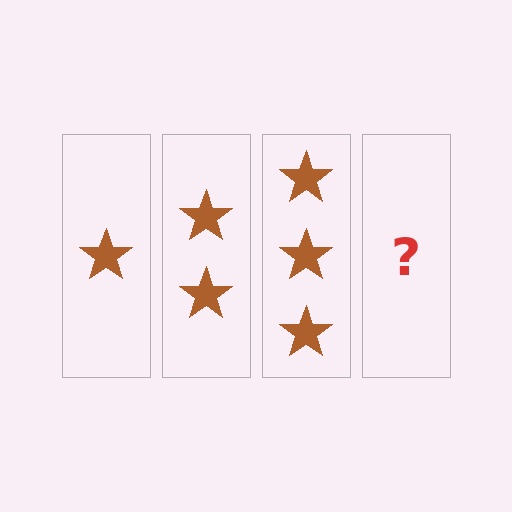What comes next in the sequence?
The next element should be 4 stars.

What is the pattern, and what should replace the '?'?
The pattern is that each step adds one more star. The '?' should be 4 stars.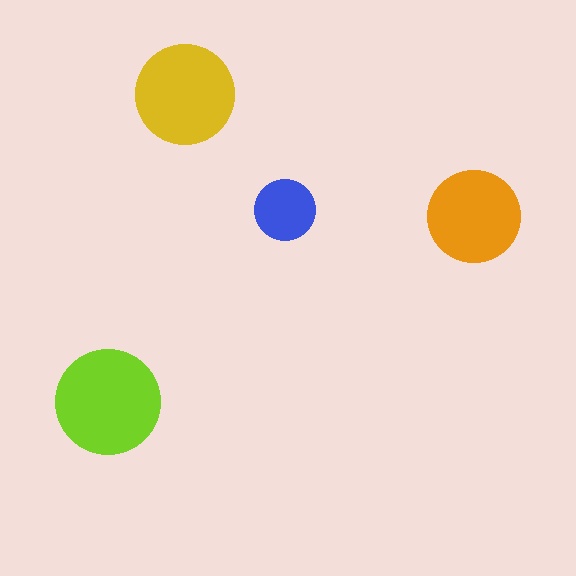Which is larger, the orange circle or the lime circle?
The lime one.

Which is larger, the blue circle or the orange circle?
The orange one.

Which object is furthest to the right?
The orange circle is rightmost.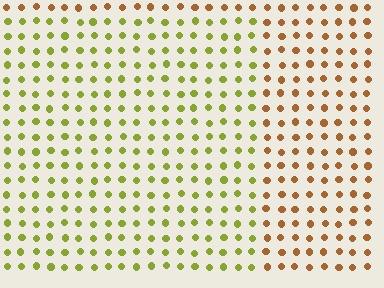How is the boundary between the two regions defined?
The boundary is defined purely by a slight shift in hue (about 49 degrees). Spacing, size, and orientation are identical on both sides.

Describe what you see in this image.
The image is filled with small brown elements in a uniform arrangement. A rectangle-shaped region is visible where the elements are tinted to a slightly different hue, forming a subtle color boundary.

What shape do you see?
I see a rectangle.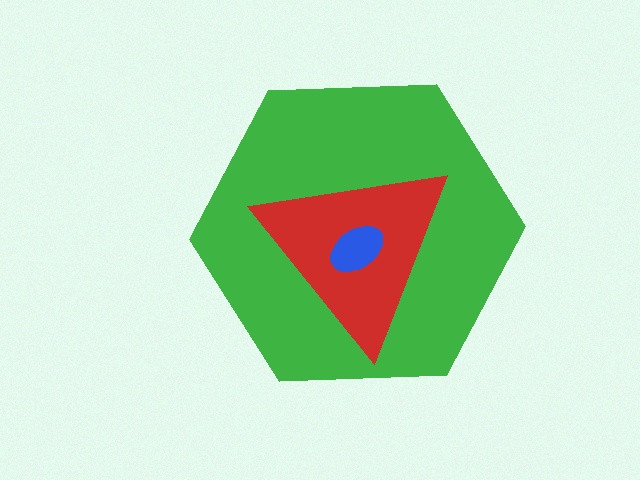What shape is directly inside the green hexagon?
The red triangle.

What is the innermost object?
The blue ellipse.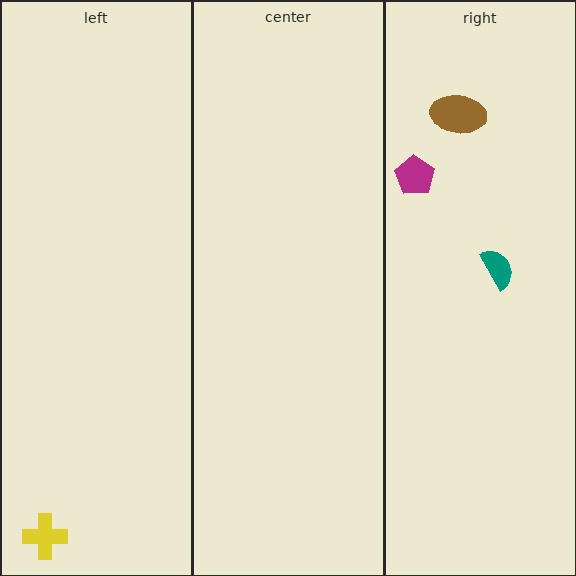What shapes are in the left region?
The yellow cross.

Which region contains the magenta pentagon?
The right region.